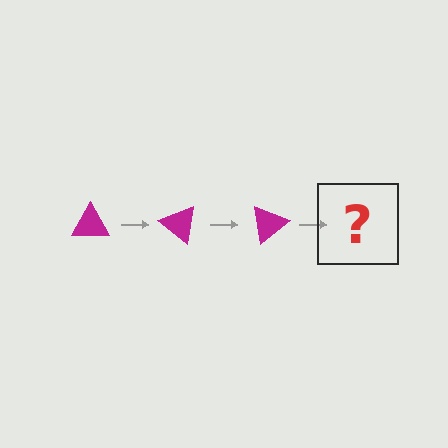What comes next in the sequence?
The next element should be a magenta triangle rotated 120 degrees.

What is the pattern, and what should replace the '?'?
The pattern is that the triangle rotates 40 degrees each step. The '?' should be a magenta triangle rotated 120 degrees.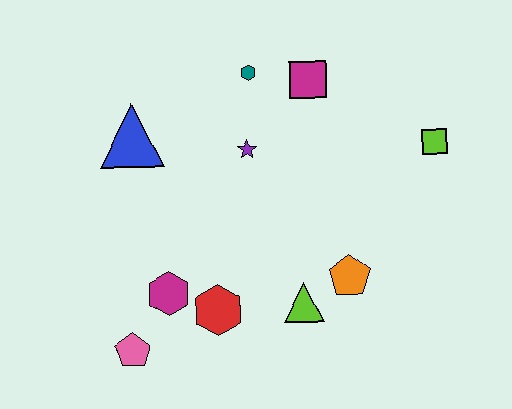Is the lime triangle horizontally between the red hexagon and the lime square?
Yes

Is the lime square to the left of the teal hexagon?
No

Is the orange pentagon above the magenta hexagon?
Yes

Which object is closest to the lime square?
The magenta square is closest to the lime square.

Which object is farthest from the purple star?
The pink pentagon is farthest from the purple star.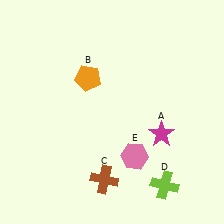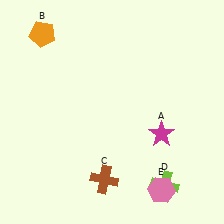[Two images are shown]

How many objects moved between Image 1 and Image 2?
2 objects moved between the two images.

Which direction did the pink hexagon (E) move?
The pink hexagon (E) moved down.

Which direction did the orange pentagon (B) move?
The orange pentagon (B) moved left.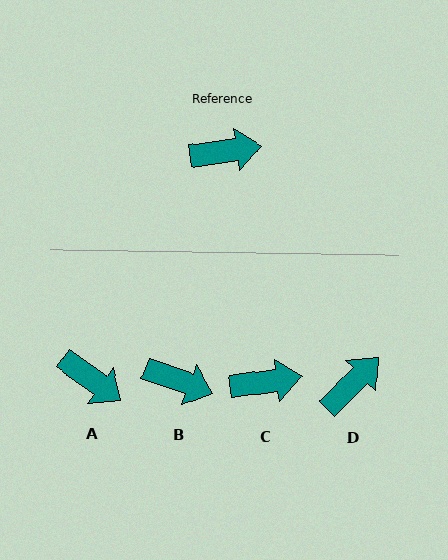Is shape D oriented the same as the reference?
No, it is off by about 37 degrees.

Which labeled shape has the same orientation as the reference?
C.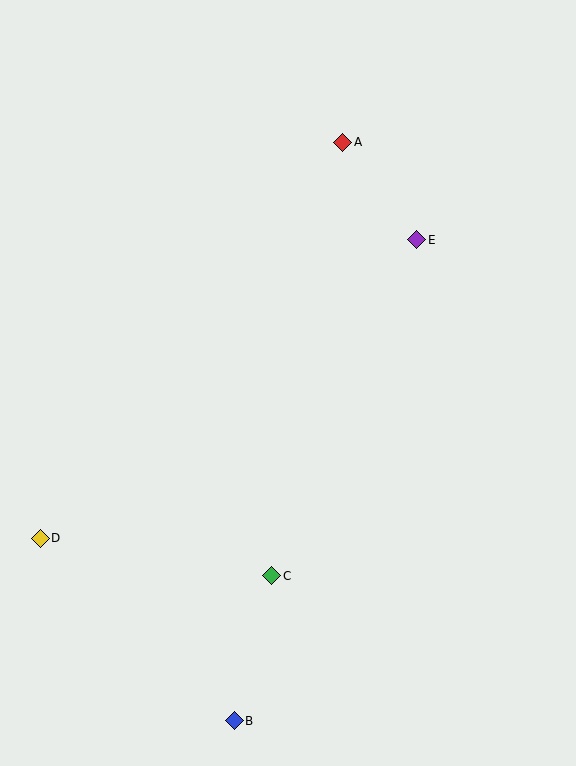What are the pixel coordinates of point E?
Point E is at (417, 240).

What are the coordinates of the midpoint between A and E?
The midpoint between A and E is at (380, 191).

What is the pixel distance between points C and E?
The distance between C and E is 366 pixels.